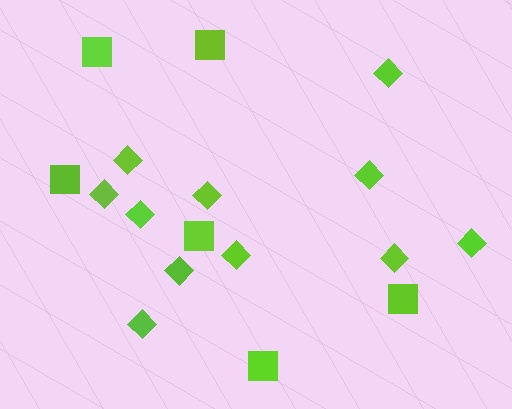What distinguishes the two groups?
There are 2 groups: one group of diamonds (11) and one group of squares (6).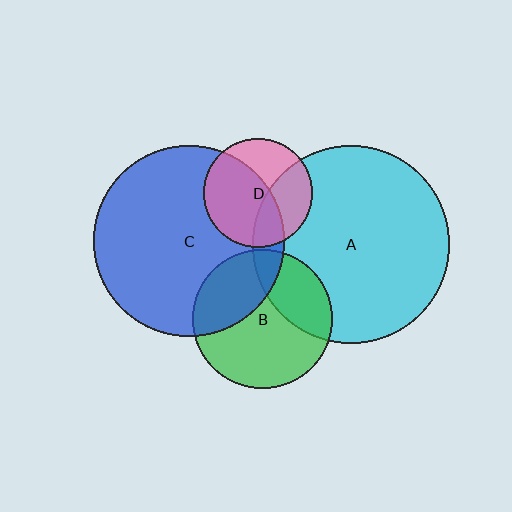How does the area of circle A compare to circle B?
Approximately 2.0 times.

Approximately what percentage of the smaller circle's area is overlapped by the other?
Approximately 35%.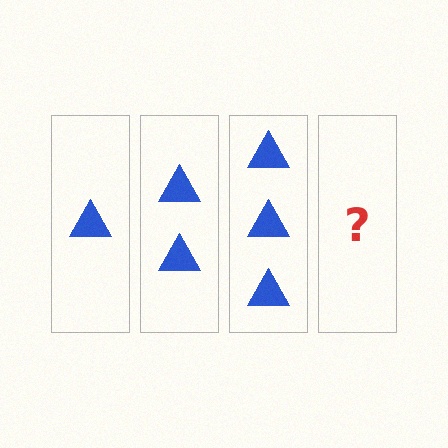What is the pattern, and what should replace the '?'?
The pattern is that each step adds one more triangle. The '?' should be 4 triangles.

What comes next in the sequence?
The next element should be 4 triangles.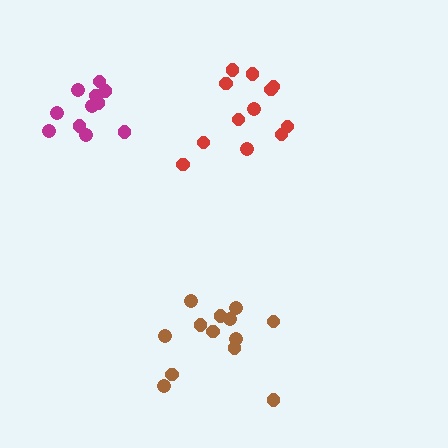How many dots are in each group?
Group 1: 12 dots, Group 2: 13 dots, Group 3: 11 dots (36 total).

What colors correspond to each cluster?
The clusters are colored: red, brown, magenta.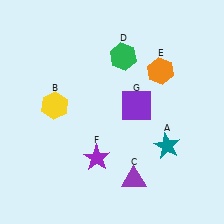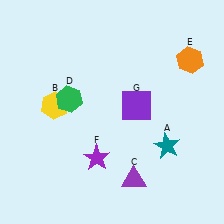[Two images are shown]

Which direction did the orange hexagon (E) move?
The orange hexagon (E) moved right.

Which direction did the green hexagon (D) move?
The green hexagon (D) moved left.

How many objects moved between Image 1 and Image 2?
2 objects moved between the two images.